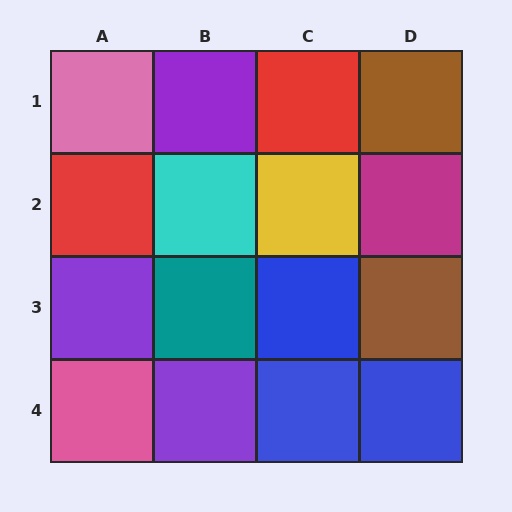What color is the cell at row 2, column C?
Yellow.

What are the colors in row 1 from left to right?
Pink, purple, red, brown.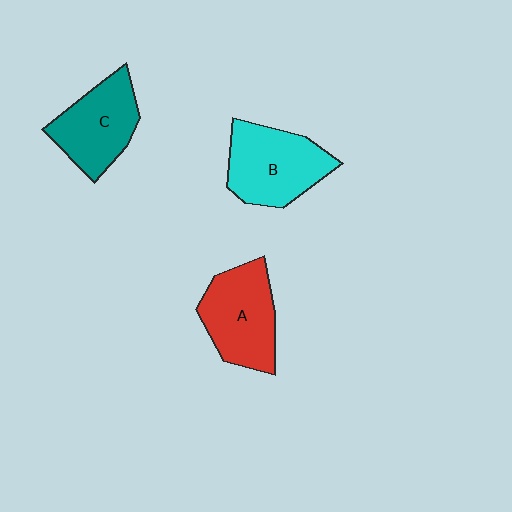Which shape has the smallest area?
Shape C (teal).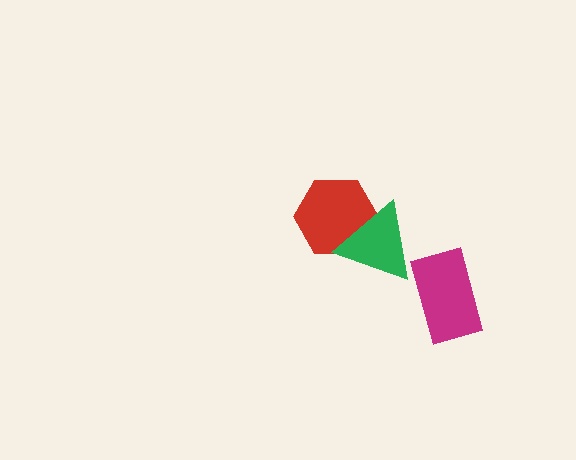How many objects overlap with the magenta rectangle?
0 objects overlap with the magenta rectangle.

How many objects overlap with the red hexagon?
1 object overlaps with the red hexagon.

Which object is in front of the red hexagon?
The green triangle is in front of the red hexagon.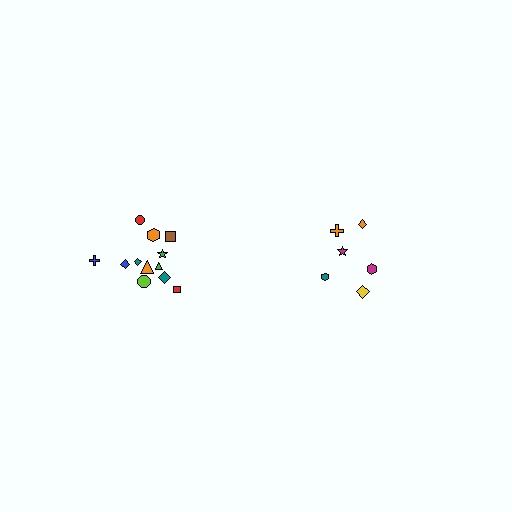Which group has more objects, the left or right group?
The left group.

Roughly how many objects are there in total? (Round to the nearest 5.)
Roughly 20 objects in total.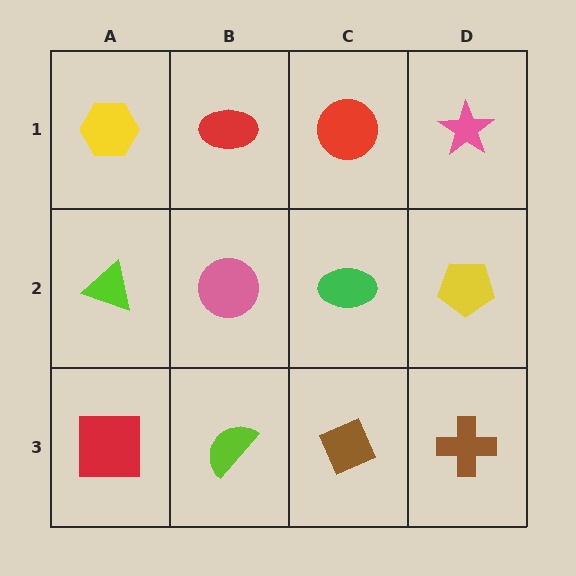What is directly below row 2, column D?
A brown cross.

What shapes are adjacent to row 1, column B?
A pink circle (row 2, column B), a yellow hexagon (row 1, column A), a red circle (row 1, column C).